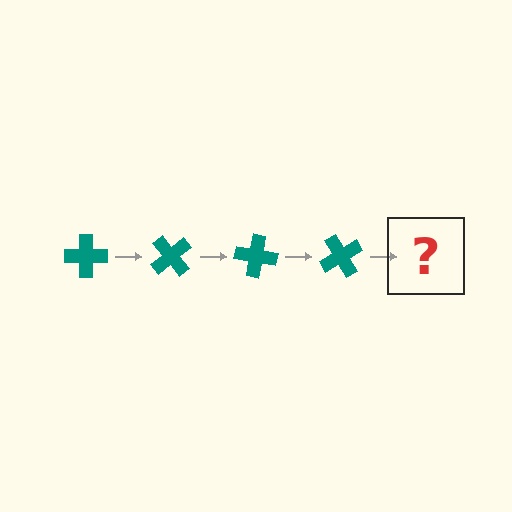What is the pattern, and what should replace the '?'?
The pattern is that the cross rotates 50 degrees each step. The '?' should be a teal cross rotated 200 degrees.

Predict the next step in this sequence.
The next step is a teal cross rotated 200 degrees.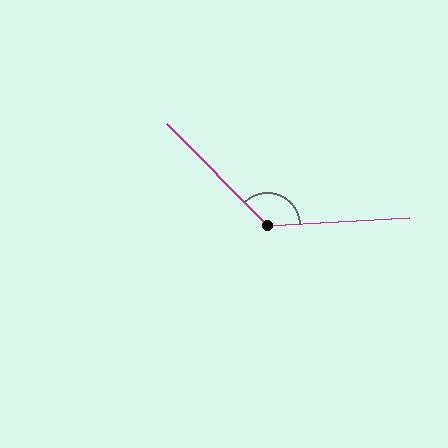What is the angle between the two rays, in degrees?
Approximately 132 degrees.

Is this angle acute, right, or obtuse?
It is obtuse.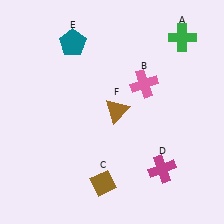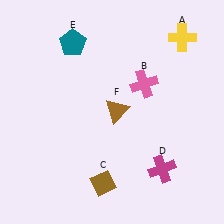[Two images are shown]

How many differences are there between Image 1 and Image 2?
There is 1 difference between the two images.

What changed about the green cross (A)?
In Image 1, A is green. In Image 2, it changed to yellow.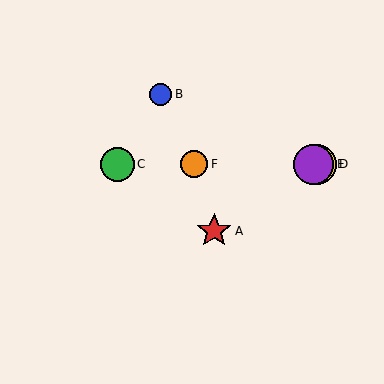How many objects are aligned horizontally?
4 objects (C, D, E, F) are aligned horizontally.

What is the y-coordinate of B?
Object B is at y≈94.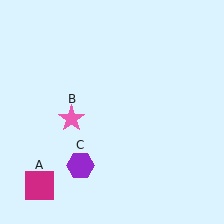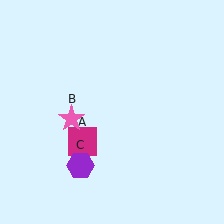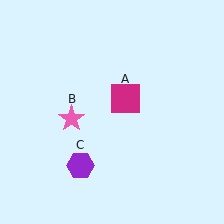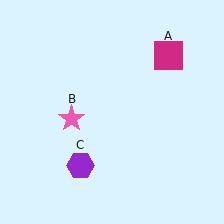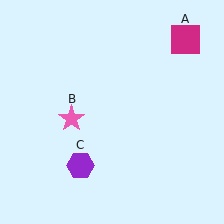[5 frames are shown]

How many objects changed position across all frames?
1 object changed position: magenta square (object A).